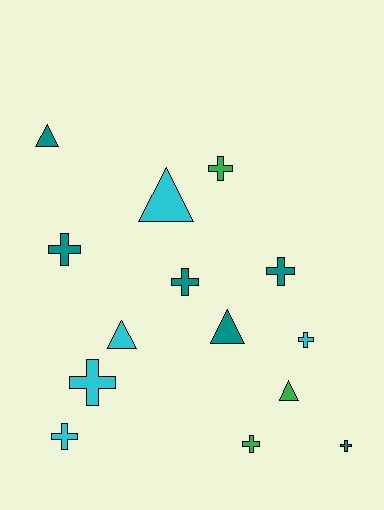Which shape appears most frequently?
Cross, with 9 objects.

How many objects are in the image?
There are 14 objects.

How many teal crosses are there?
There are 4 teal crosses.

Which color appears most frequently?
Teal, with 6 objects.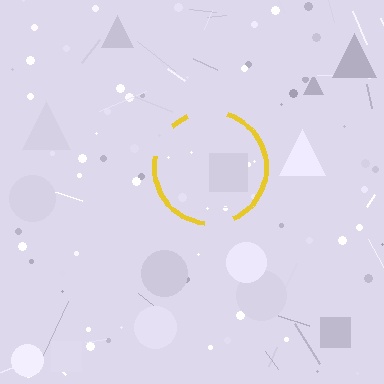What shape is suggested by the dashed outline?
The dashed outline suggests a circle.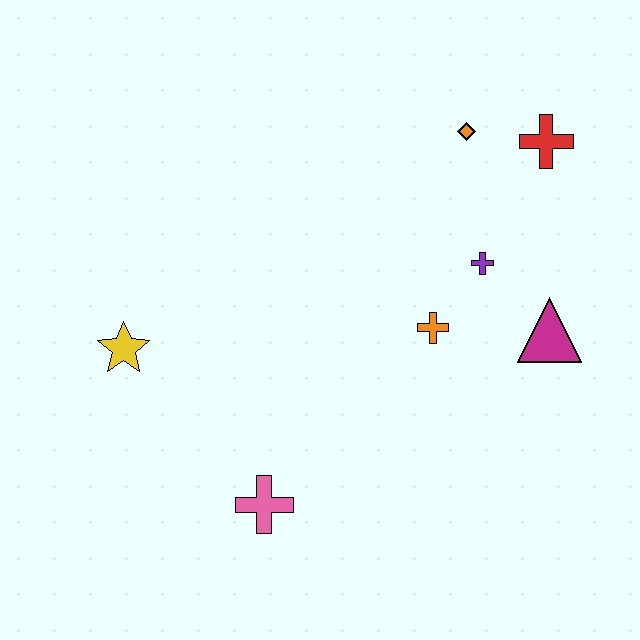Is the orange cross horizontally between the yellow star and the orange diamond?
Yes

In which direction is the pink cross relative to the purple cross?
The pink cross is below the purple cross.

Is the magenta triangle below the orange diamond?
Yes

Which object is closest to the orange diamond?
The red cross is closest to the orange diamond.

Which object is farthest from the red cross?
The yellow star is farthest from the red cross.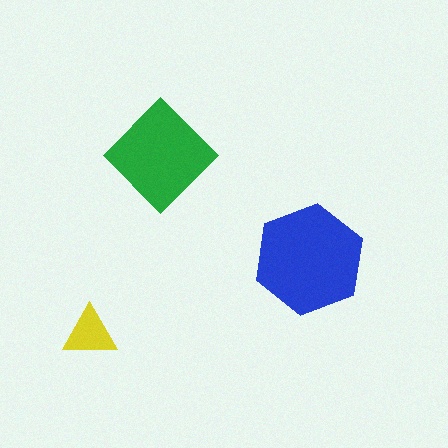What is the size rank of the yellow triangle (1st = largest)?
3rd.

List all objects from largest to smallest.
The blue hexagon, the green diamond, the yellow triangle.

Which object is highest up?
The green diamond is topmost.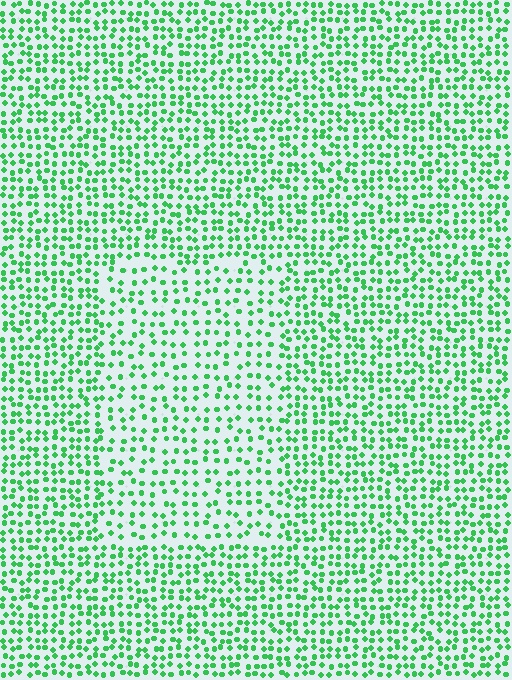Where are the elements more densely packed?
The elements are more densely packed outside the rectangle boundary.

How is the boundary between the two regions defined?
The boundary is defined by a change in element density (approximately 1.6x ratio). All elements are the same color, size, and shape.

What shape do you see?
I see a rectangle.